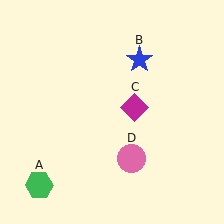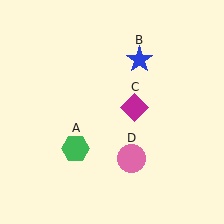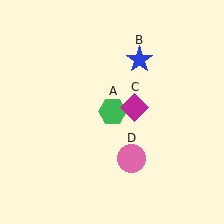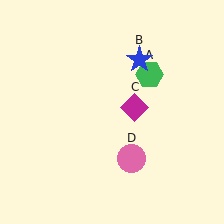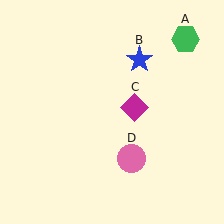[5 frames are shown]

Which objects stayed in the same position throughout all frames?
Blue star (object B) and magenta diamond (object C) and pink circle (object D) remained stationary.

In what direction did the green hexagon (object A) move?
The green hexagon (object A) moved up and to the right.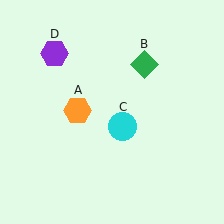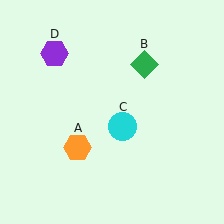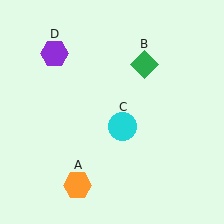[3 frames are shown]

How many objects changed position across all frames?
1 object changed position: orange hexagon (object A).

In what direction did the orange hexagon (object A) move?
The orange hexagon (object A) moved down.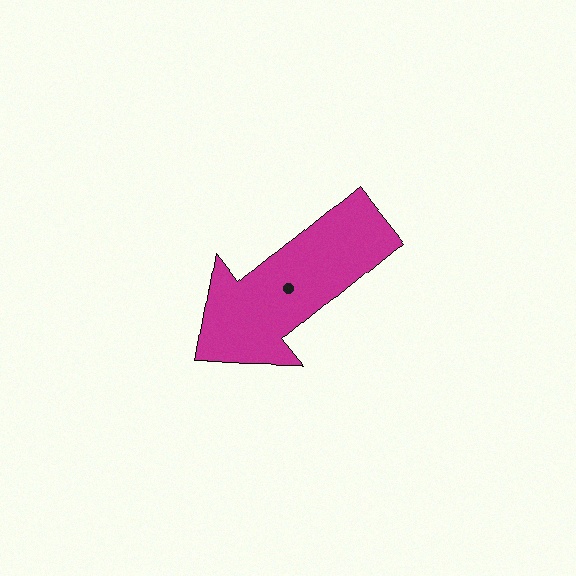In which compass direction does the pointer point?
Southwest.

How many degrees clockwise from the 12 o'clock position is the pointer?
Approximately 231 degrees.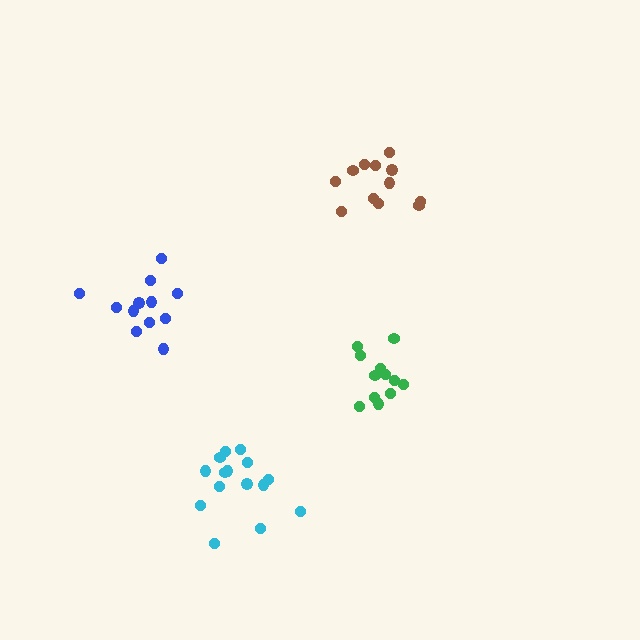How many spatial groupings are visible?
There are 4 spatial groupings.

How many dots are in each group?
Group 1: 12 dots, Group 2: 12 dots, Group 3: 15 dots, Group 4: 12 dots (51 total).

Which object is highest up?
The brown cluster is topmost.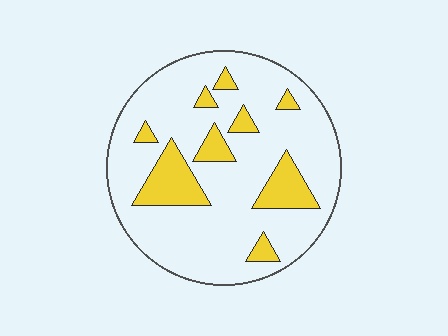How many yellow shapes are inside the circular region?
9.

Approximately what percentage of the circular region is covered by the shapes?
Approximately 20%.